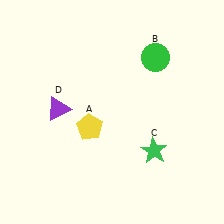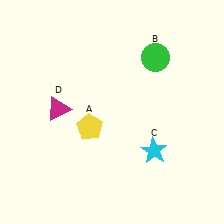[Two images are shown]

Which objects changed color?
C changed from green to cyan. D changed from purple to magenta.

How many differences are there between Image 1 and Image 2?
There are 2 differences between the two images.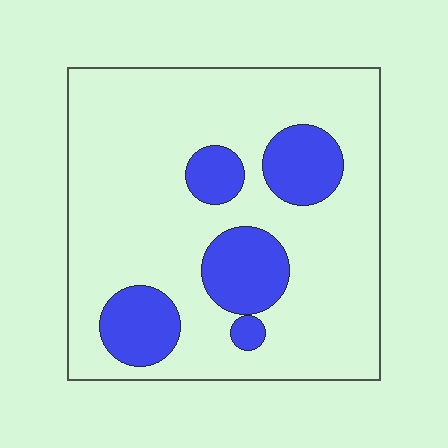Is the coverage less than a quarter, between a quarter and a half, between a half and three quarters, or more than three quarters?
Less than a quarter.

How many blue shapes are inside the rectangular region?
5.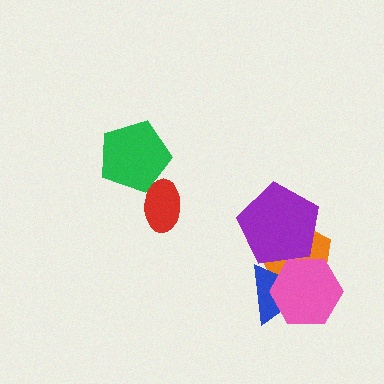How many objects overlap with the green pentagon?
1 object overlaps with the green pentagon.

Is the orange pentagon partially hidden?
Yes, it is partially covered by another shape.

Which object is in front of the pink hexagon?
The purple pentagon is in front of the pink hexagon.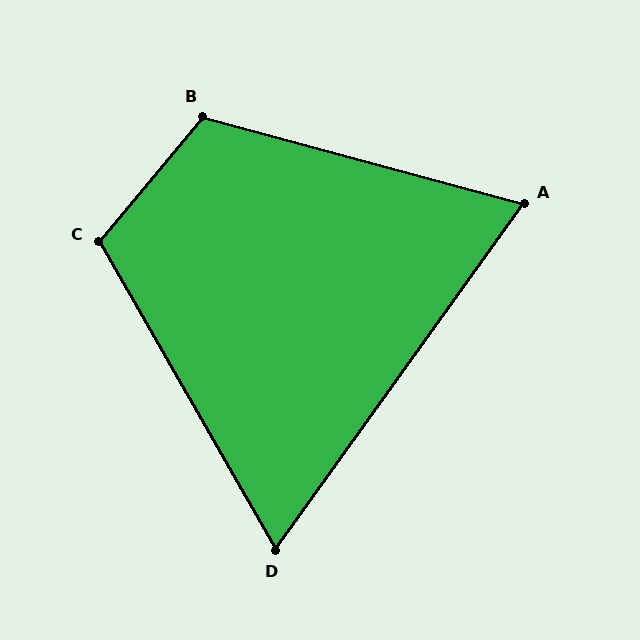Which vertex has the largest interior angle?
B, at approximately 115 degrees.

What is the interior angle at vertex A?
Approximately 70 degrees (acute).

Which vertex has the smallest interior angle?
D, at approximately 65 degrees.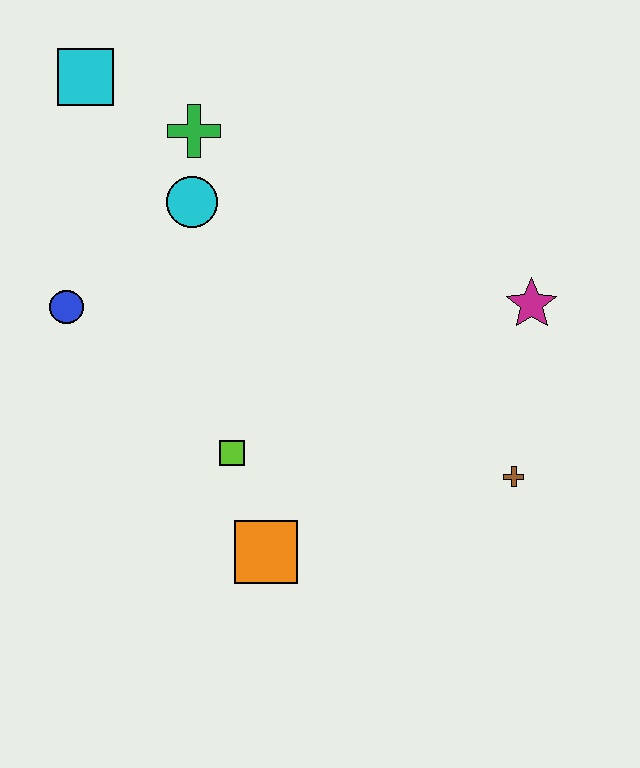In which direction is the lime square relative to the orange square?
The lime square is above the orange square.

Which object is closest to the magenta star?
The brown cross is closest to the magenta star.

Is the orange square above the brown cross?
No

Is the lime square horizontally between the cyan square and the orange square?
Yes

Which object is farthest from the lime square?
The cyan square is farthest from the lime square.